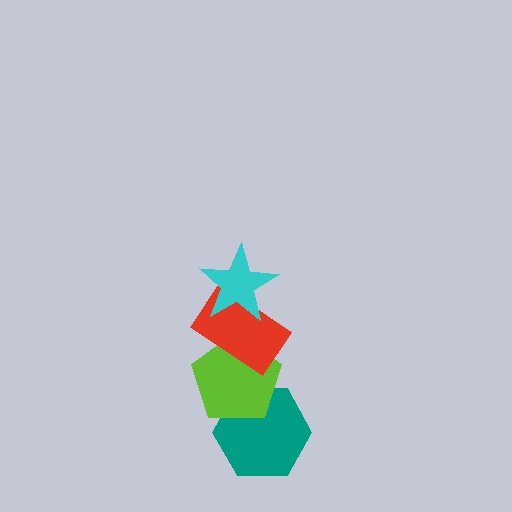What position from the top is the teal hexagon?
The teal hexagon is 4th from the top.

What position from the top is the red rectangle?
The red rectangle is 2nd from the top.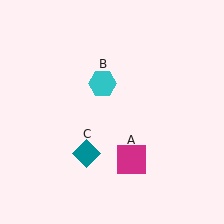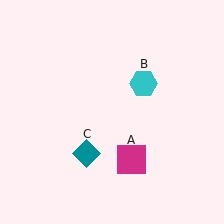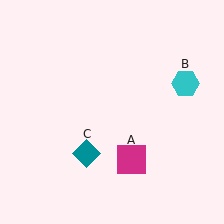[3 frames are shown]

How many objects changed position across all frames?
1 object changed position: cyan hexagon (object B).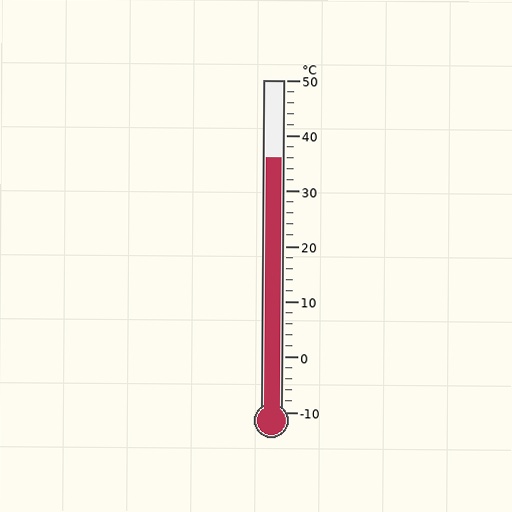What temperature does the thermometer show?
The thermometer shows approximately 36°C.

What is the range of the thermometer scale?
The thermometer scale ranges from -10°C to 50°C.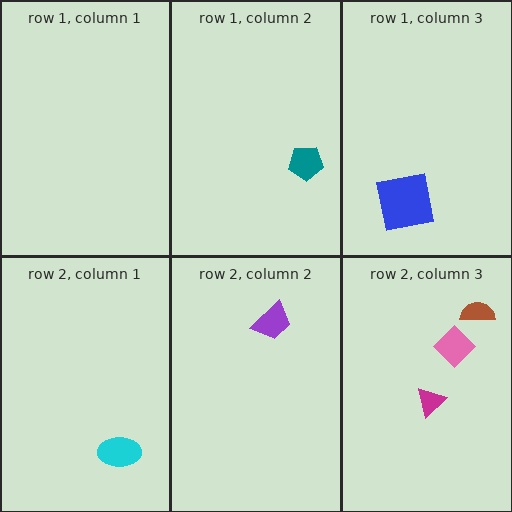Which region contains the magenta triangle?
The row 2, column 3 region.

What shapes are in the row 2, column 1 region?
The cyan ellipse.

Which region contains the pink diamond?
The row 2, column 3 region.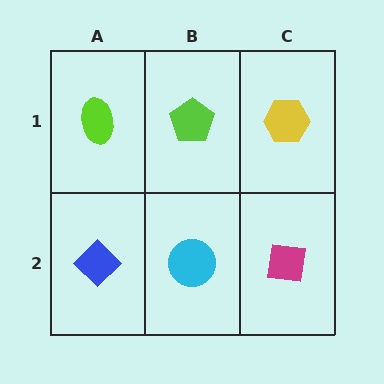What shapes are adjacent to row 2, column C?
A yellow hexagon (row 1, column C), a cyan circle (row 2, column B).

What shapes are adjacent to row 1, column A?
A blue diamond (row 2, column A), a lime pentagon (row 1, column B).